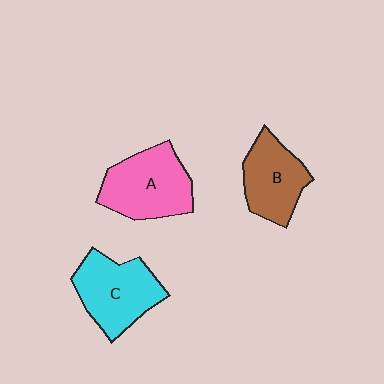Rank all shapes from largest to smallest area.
From largest to smallest: A (pink), C (cyan), B (brown).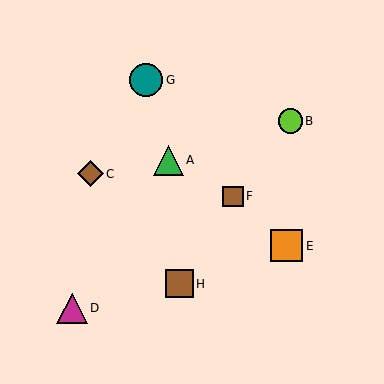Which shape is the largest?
The teal circle (labeled G) is the largest.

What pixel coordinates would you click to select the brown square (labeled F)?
Click at (233, 196) to select the brown square F.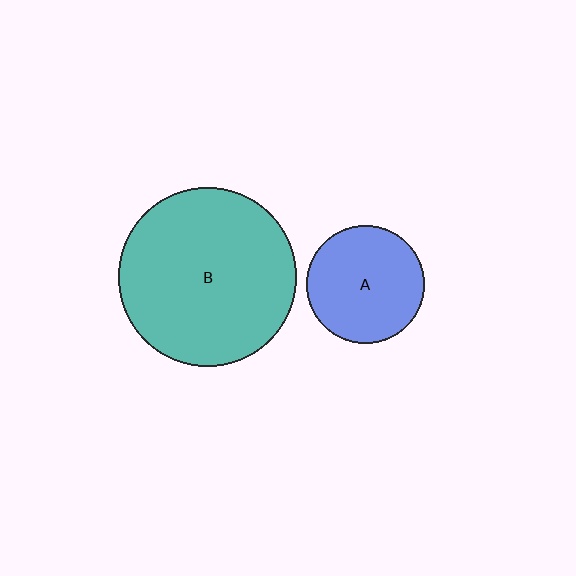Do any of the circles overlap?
No, none of the circles overlap.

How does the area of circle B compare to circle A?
Approximately 2.3 times.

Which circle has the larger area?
Circle B (teal).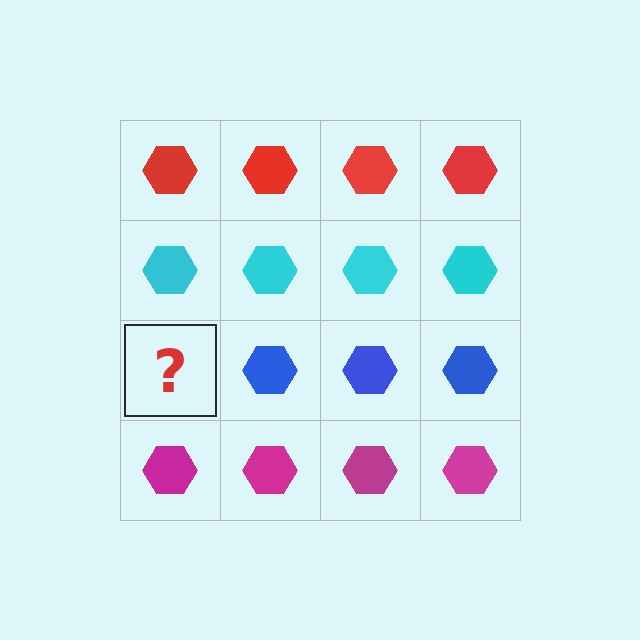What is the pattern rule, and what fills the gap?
The rule is that each row has a consistent color. The gap should be filled with a blue hexagon.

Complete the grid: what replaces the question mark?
The question mark should be replaced with a blue hexagon.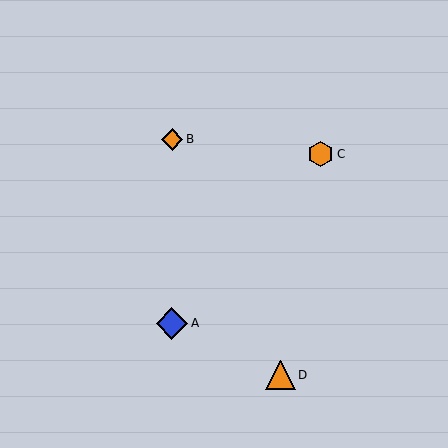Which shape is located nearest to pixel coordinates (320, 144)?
The orange hexagon (labeled C) at (321, 154) is nearest to that location.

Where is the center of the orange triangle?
The center of the orange triangle is at (281, 375).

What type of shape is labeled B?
Shape B is an orange diamond.